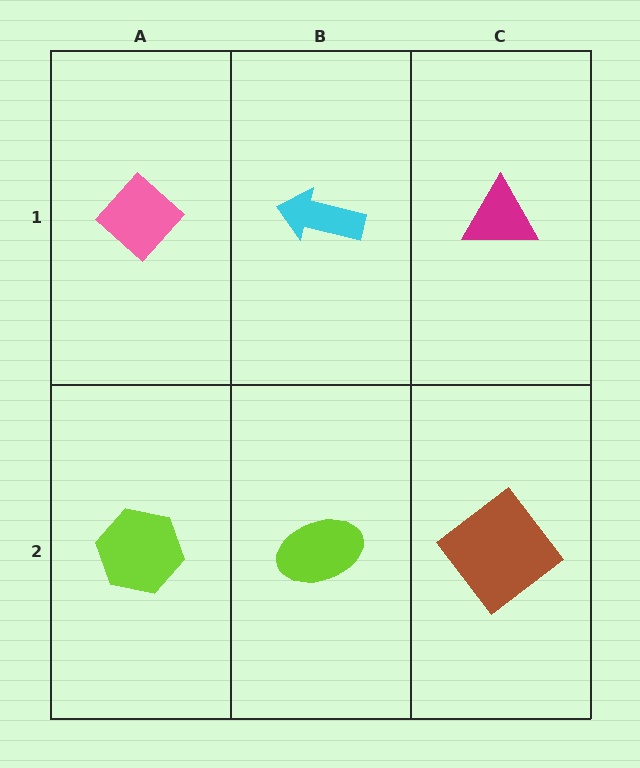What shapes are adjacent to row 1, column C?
A brown diamond (row 2, column C), a cyan arrow (row 1, column B).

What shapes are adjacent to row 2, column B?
A cyan arrow (row 1, column B), a lime hexagon (row 2, column A), a brown diamond (row 2, column C).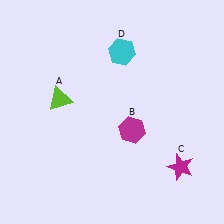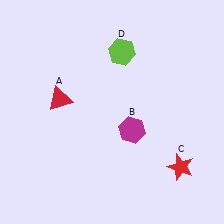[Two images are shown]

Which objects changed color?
A changed from lime to red. C changed from magenta to red. D changed from cyan to lime.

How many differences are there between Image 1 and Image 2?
There are 3 differences between the two images.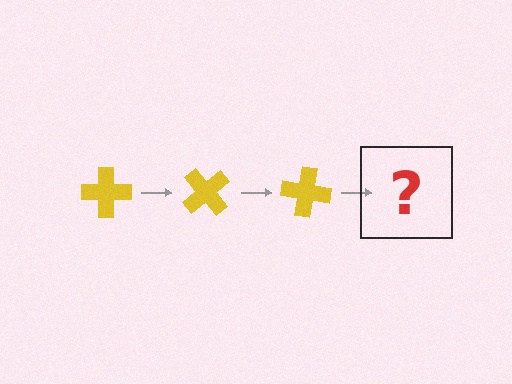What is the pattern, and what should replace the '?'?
The pattern is that the cross rotates 50 degrees each step. The '?' should be a yellow cross rotated 150 degrees.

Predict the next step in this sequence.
The next step is a yellow cross rotated 150 degrees.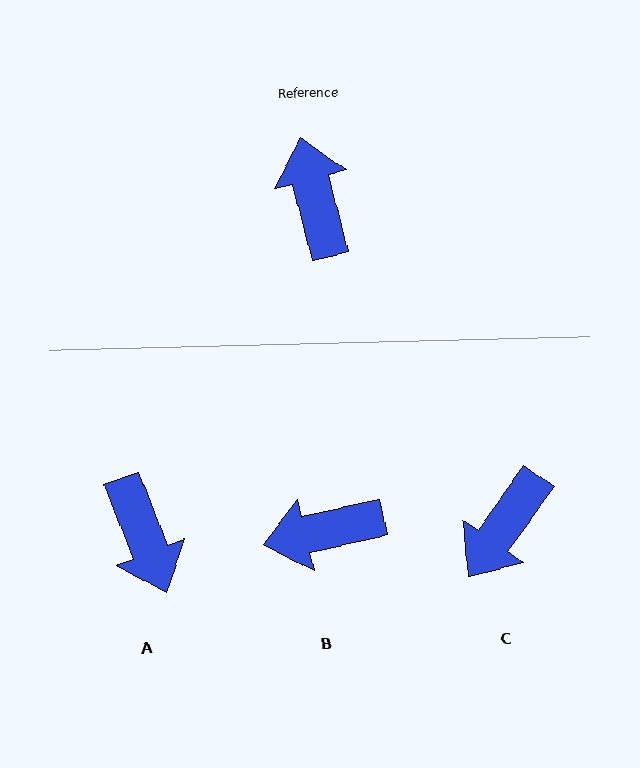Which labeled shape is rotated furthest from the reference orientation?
A, about 173 degrees away.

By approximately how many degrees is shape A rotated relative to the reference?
Approximately 173 degrees clockwise.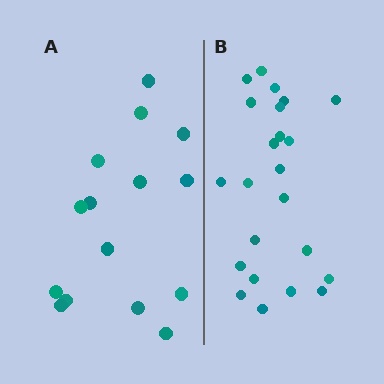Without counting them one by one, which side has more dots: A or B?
Region B (the right region) has more dots.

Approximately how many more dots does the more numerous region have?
Region B has roughly 8 or so more dots than region A.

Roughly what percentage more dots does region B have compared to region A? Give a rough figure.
About 55% more.